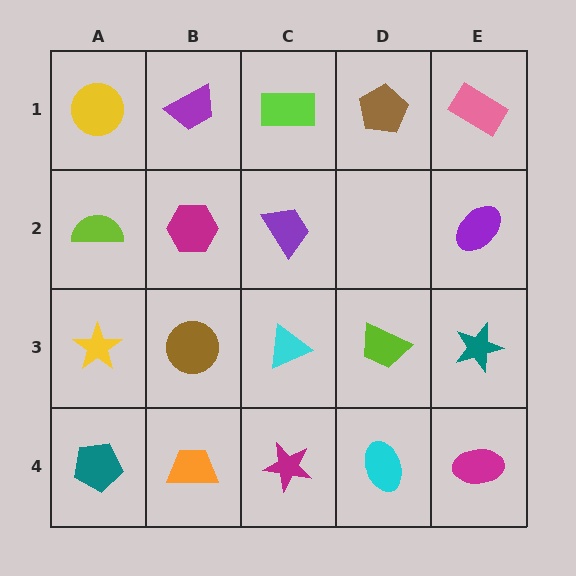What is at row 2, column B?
A magenta hexagon.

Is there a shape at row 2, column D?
No, that cell is empty.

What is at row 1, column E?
A pink rectangle.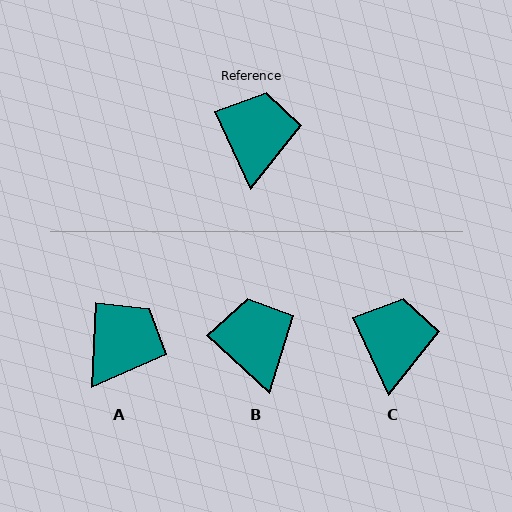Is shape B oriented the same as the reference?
No, it is off by about 22 degrees.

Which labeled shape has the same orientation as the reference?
C.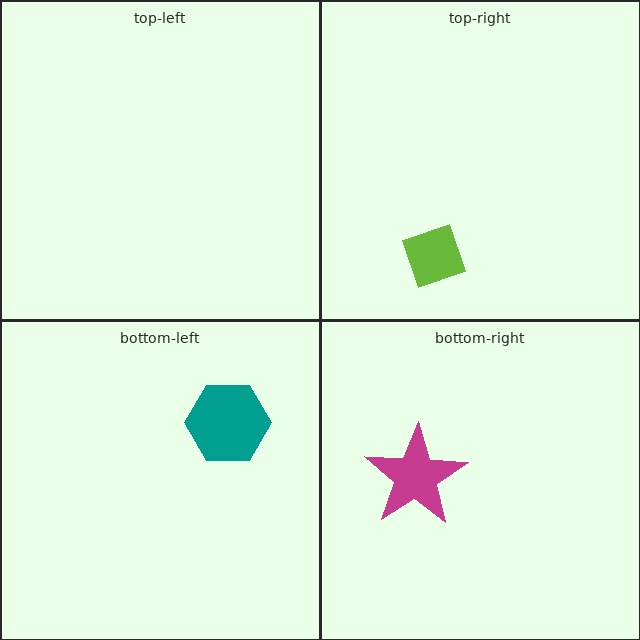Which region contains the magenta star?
The bottom-right region.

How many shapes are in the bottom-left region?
1.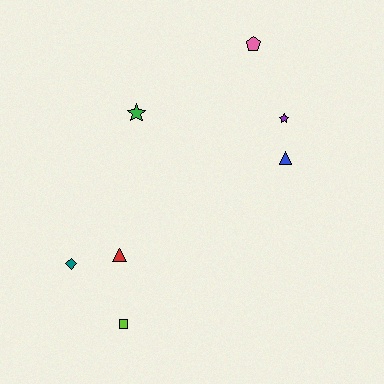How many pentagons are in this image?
There is 1 pentagon.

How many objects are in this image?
There are 7 objects.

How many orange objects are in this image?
There are no orange objects.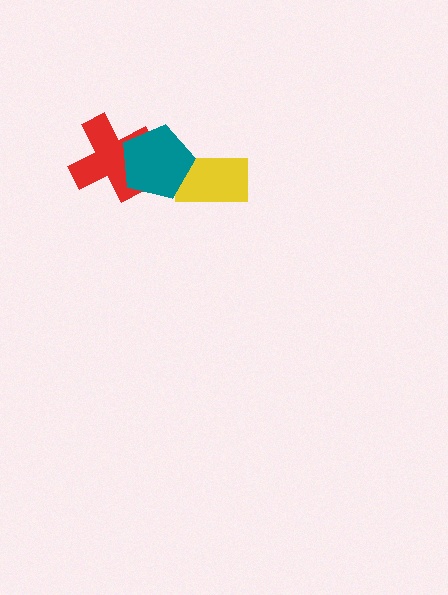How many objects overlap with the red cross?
1 object overlaps with the red cross.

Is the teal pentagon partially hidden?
No, no other shape covers it.